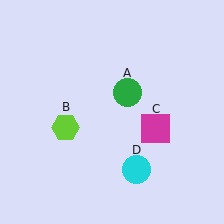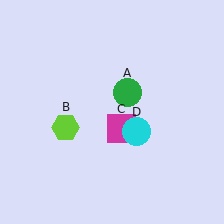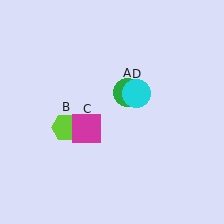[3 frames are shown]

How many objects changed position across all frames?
2 objects changed position: magenta square (object C), cyan circle (object D).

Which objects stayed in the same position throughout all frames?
Green circle (object A) and lime hexagon (object B) remained stationary.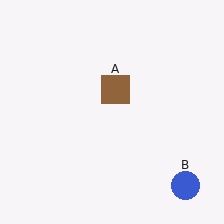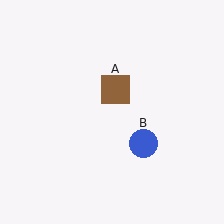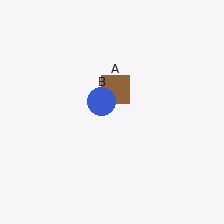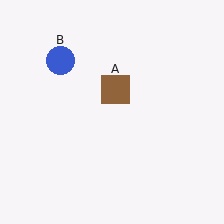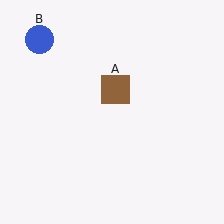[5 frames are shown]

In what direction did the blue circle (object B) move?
The blue circle (object B) moved up and to the left.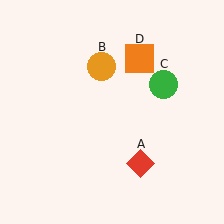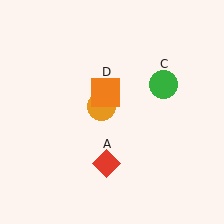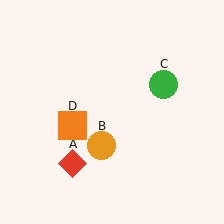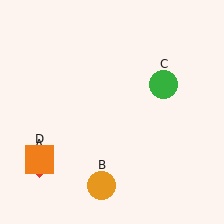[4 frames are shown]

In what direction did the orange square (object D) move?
The orange square (object D) moved down and to the left.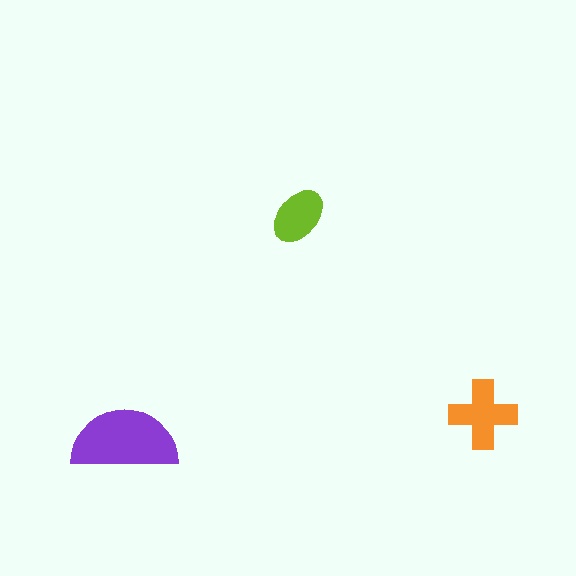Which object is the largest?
The purple semicircle.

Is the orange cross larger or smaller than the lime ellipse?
Larger.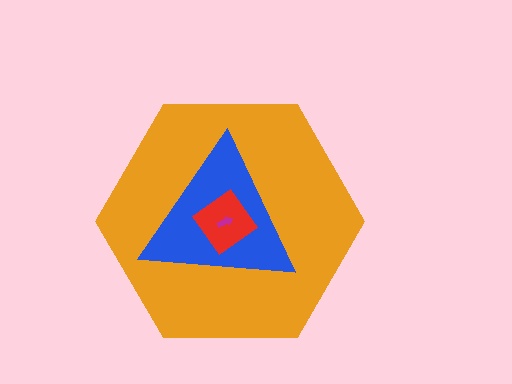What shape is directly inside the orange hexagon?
The blue triangle.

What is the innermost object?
The magenta arrow.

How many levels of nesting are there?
4.